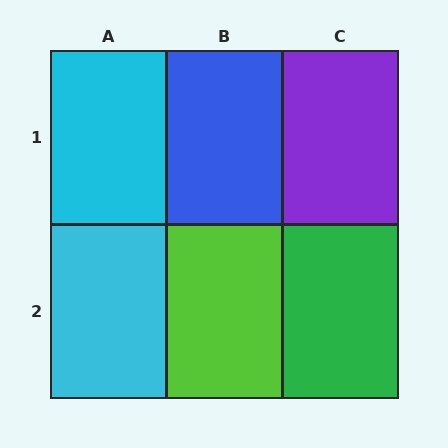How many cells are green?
1 cell is green.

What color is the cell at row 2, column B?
Lime.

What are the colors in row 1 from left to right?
Cyan, blue, purple.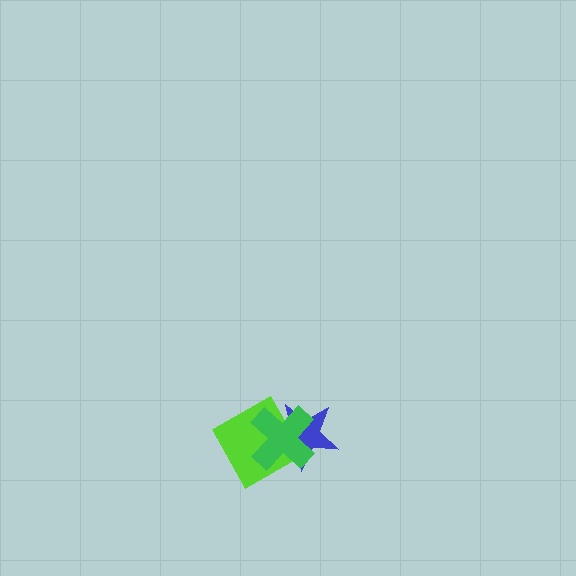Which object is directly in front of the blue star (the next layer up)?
The lime diamond is directly in front of the blue star.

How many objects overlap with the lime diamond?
2 objects overlap with the lime diamond.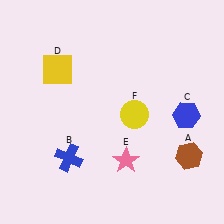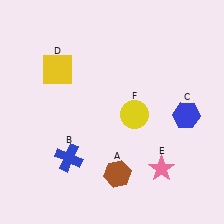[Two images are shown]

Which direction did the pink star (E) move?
The pink star (E) moved right.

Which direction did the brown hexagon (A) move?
The brown hexagon (A) moved left.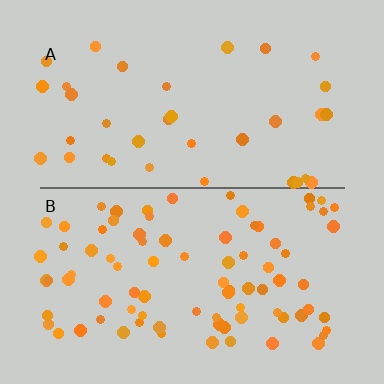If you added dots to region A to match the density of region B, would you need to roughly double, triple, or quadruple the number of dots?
Approximately double.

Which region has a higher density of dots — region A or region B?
B (the bottom).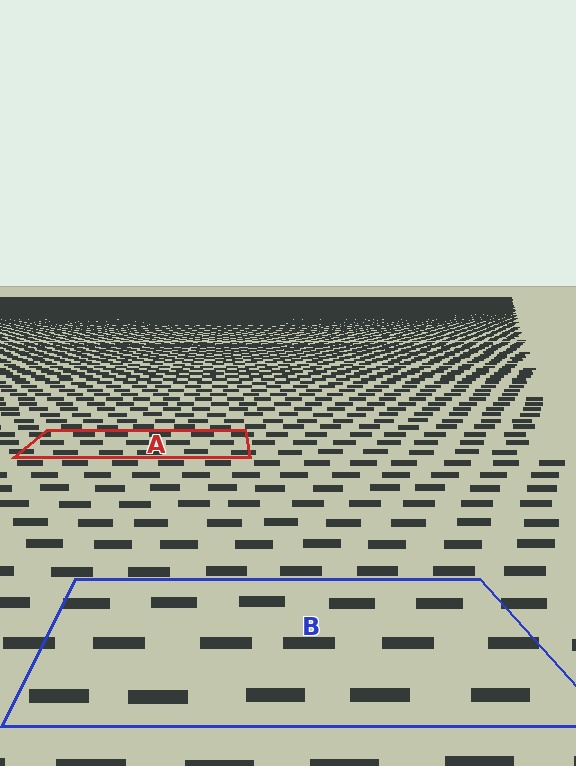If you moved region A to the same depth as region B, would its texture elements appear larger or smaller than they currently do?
They would appear larger. At a closer depth, the same texture elements are projected at a bigger on-screen size.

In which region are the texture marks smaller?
The texture marks are smaller in region A, because it is farther away.